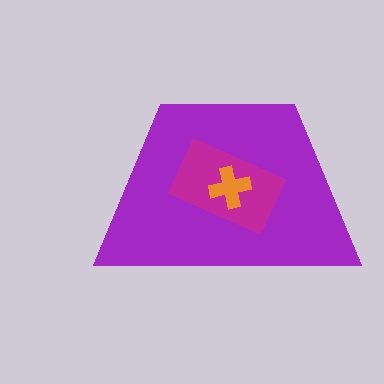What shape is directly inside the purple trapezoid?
The magenta rectangle.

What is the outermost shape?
The purple trapezoid.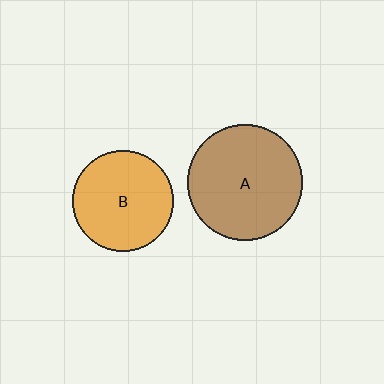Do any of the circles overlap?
No, none of the circles overlap.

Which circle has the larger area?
Circle A (brown).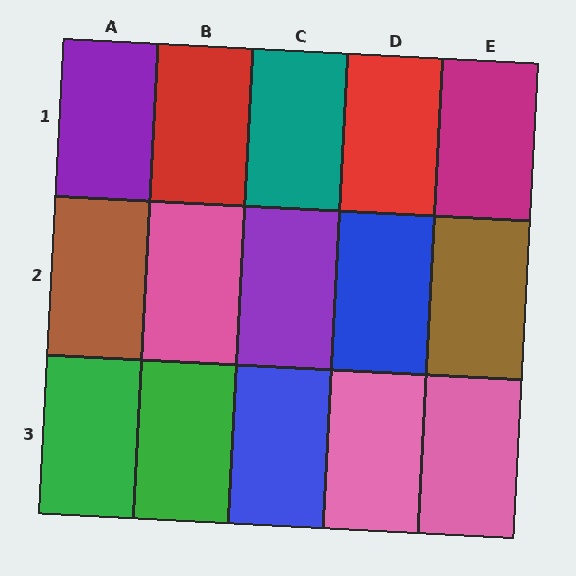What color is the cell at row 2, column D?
Blue.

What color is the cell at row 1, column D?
Red.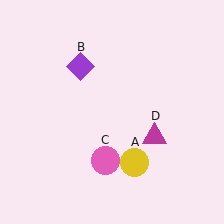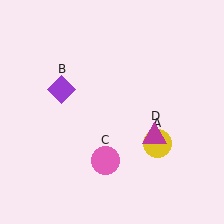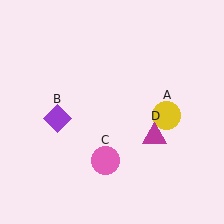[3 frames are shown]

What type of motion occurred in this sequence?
The yellow circle (object A), purple diamond (object B) rotated counterclockwise around the center of the scene.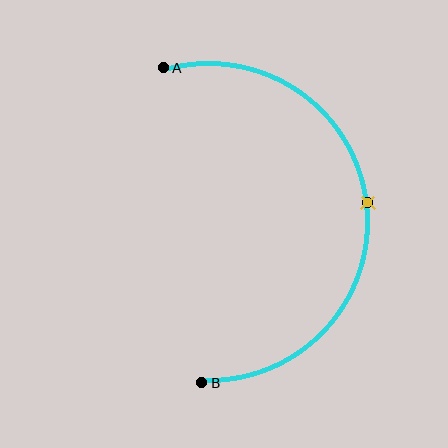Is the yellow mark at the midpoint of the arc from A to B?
Yes. The yellow mark lies on the arc at equal arc-length from both A and B — it is the arc midpoint.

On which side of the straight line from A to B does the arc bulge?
The arc bulges to the right of the straight line connecting A and B.